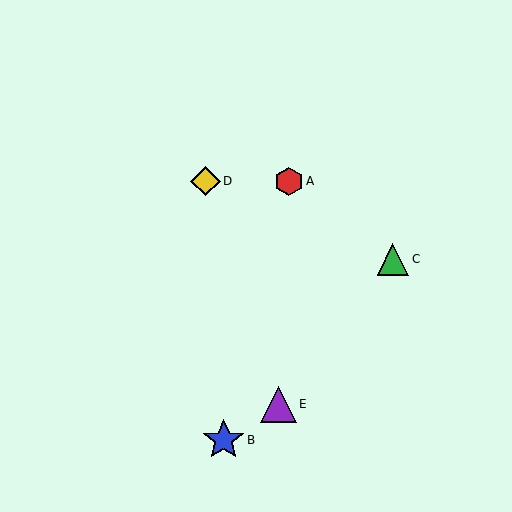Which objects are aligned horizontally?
Objects A, D are aligned horizontally.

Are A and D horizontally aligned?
Yes, both are at y≈181.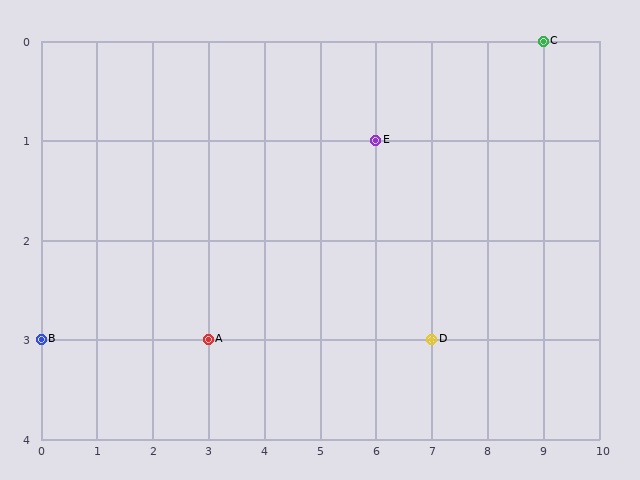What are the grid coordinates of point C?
Point C is at grid coordinates (9, 0).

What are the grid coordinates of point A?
Point A is at grid coordinates (3, 3).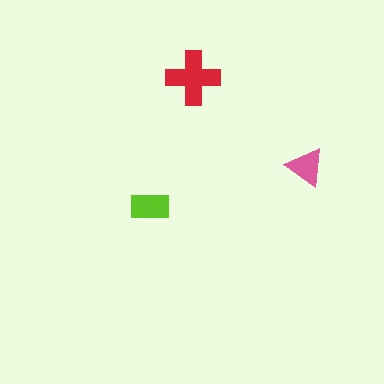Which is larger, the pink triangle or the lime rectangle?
The lime rectangle.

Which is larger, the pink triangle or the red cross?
The red cross.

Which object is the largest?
The red cross.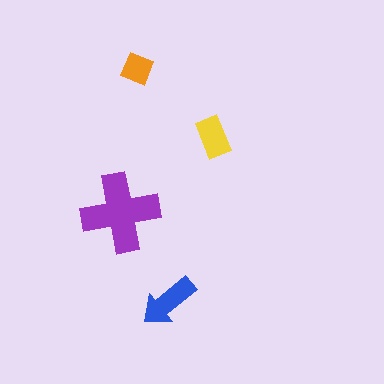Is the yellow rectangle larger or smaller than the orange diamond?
Larger.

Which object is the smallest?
The orange diamond.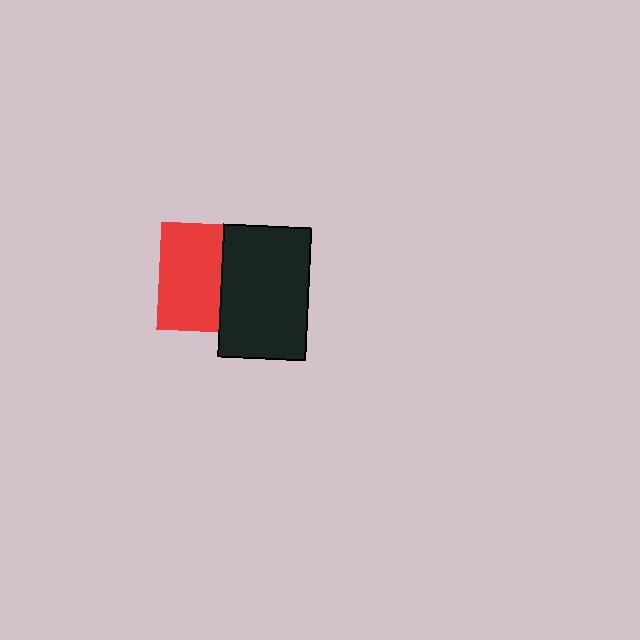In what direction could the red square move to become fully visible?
The red square could move left. That would shift it out from behind the black rectangle entirely.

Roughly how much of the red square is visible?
About half of it is visible (roughly 57%).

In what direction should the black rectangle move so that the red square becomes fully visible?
The black rectangle should move right. That is the shortest direction to clear the overlap and leave the red square fully visible.